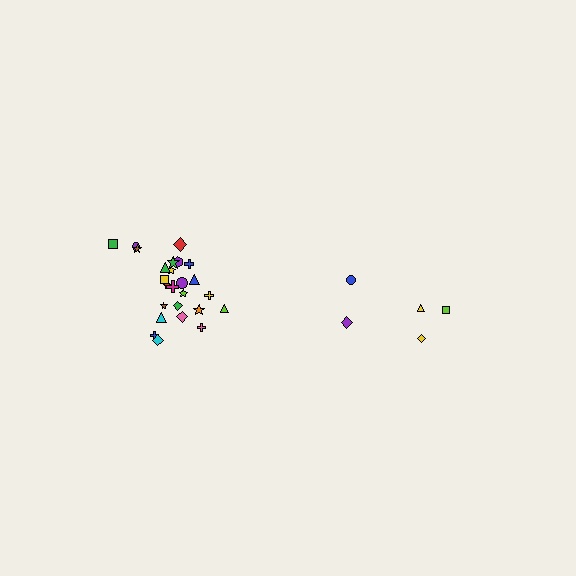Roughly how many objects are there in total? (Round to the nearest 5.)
Roughly 30 objects in total.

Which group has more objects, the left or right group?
The left group.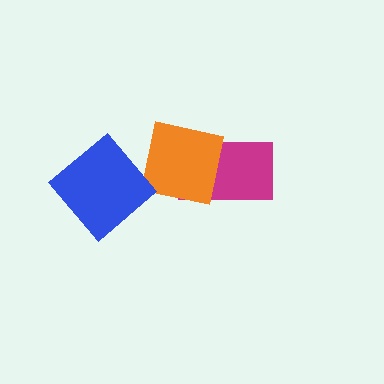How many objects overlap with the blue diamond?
0 objects overlap with the blue diamond.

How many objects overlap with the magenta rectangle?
1 object overlaps with the magenta rectangle.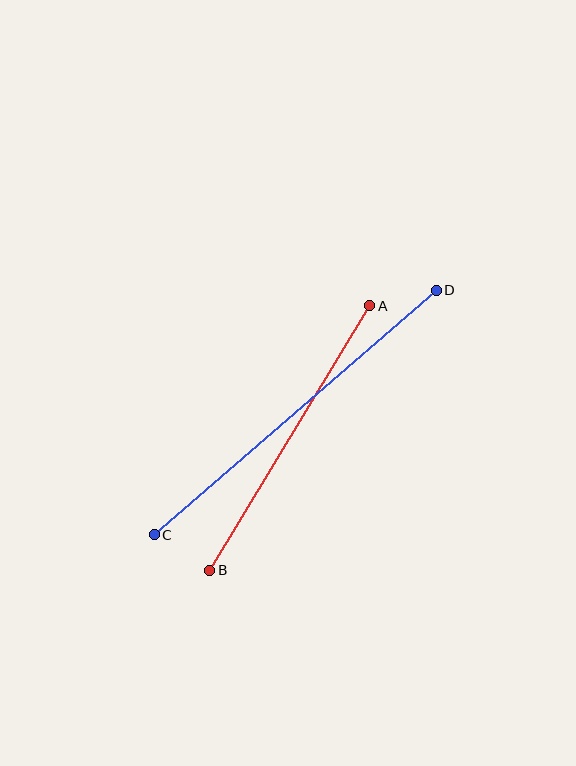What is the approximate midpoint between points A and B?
The midpoint is at approximately (290, 438) pixels.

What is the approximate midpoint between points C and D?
The midpoint is at approximately (295, 413) pixels.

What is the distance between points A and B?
The distance is approximately 309 pixels.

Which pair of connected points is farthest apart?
Points C and D are farthest apart.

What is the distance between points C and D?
The distance is approximately 373 pixels.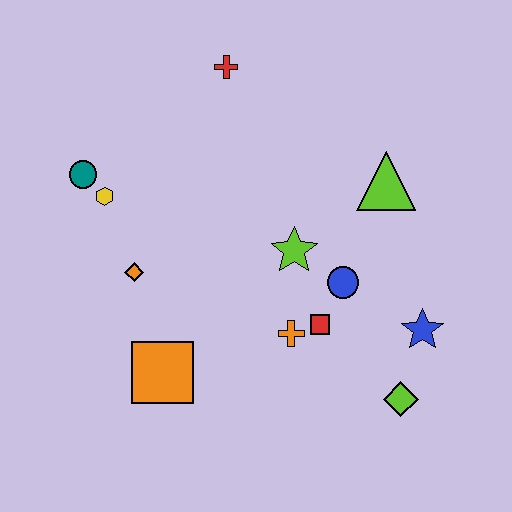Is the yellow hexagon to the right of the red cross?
No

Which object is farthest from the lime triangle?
The teal circle is farthest from the lime triangle.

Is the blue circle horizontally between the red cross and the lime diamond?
Yes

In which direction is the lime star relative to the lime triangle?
The lime star is to the left of the lime triangle.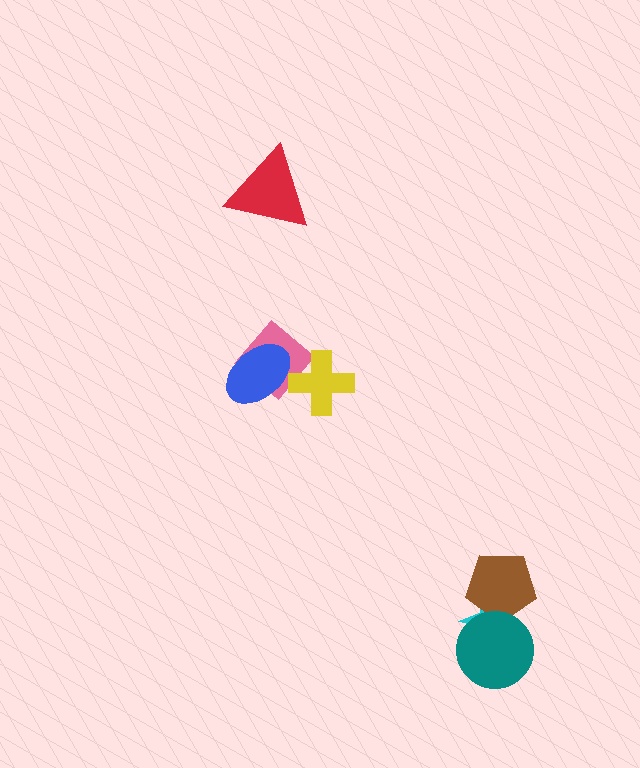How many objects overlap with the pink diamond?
2 objects overlap with the pink diamond.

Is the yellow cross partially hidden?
No, no other shape covers it.